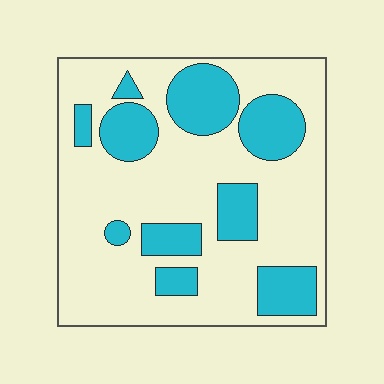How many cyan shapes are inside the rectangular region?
10.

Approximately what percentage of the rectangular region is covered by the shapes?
Approximately 30%.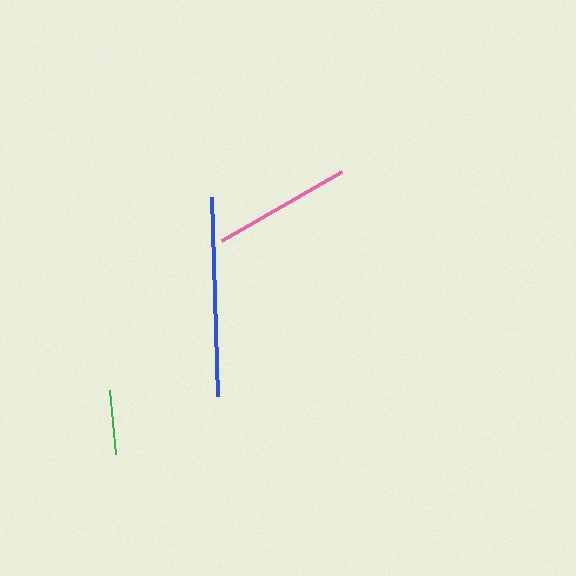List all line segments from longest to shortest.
From longest to shortest: blue, pink, green.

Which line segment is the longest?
The blue line is the longest at approximately 199 pixels.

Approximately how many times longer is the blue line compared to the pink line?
The blue line is approximately 1.4 times the length of the pink line.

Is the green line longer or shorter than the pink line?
The pink line is longer than the green line.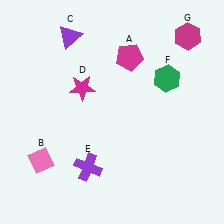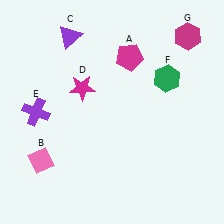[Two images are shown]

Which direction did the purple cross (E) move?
The purple cross (E) moved up.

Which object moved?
The purple cross (E) moved up.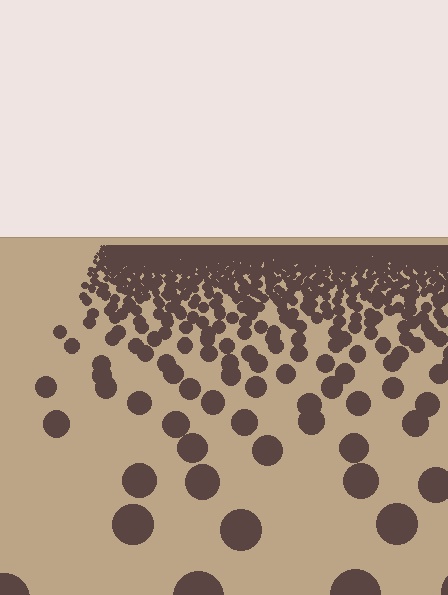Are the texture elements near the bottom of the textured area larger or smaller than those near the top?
Larger. Near the bottom, elements are closer to the viewer and appear at a bigger on-screen size.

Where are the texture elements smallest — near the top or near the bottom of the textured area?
Near the top.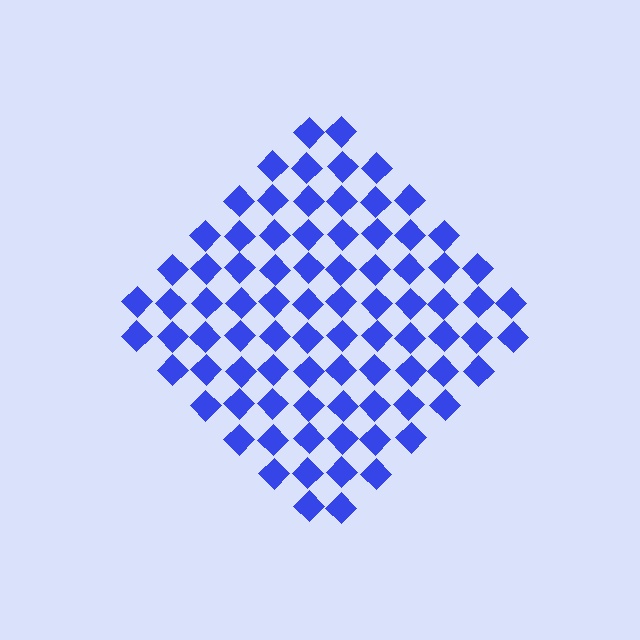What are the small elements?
The small elements are diamonds.